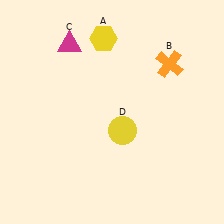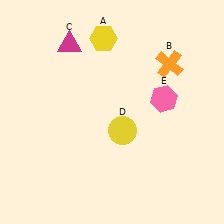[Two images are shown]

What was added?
A pink hexagon (E) was added in Image 2.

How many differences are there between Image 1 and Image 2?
There is 1 difference between the two images.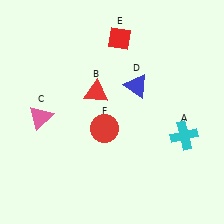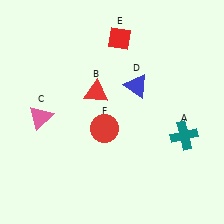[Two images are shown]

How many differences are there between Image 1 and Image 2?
There is 1 difference between the two images.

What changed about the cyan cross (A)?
In Image 1, A is cyan. In Image 2, it changed to teal.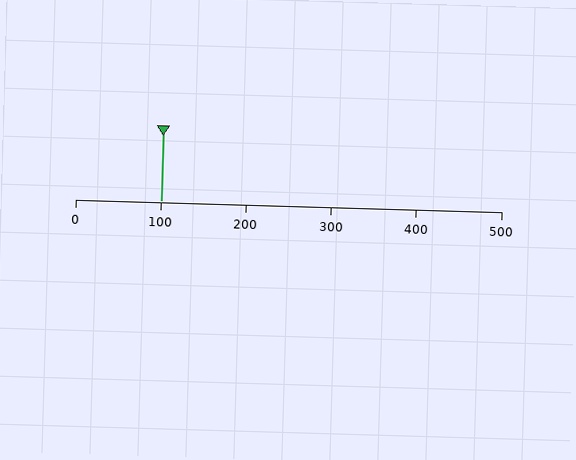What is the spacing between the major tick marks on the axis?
The major ticks are spaced 100 apart.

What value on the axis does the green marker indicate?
The marker indicates approximately 100.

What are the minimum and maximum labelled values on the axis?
The axis runs from 0 to 500.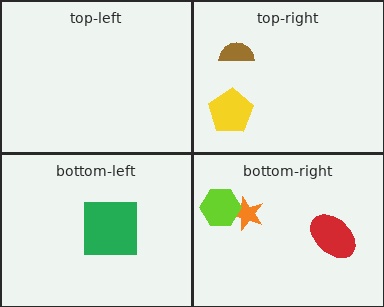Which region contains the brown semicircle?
The top-right region.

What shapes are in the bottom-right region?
The orange star, the lime hexagon, the red ellipse.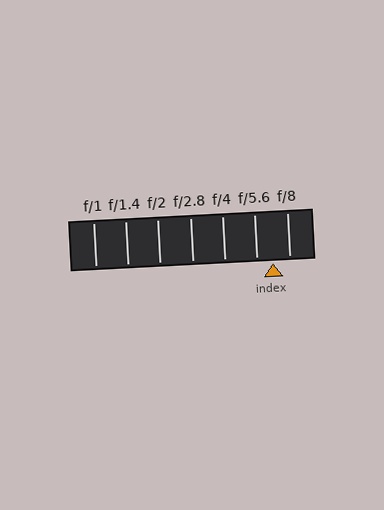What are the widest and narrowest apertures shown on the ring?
The widest aperture shown is f/1 and the narrowest is f/8.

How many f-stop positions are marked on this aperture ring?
There are 7 f-stop positions marked.